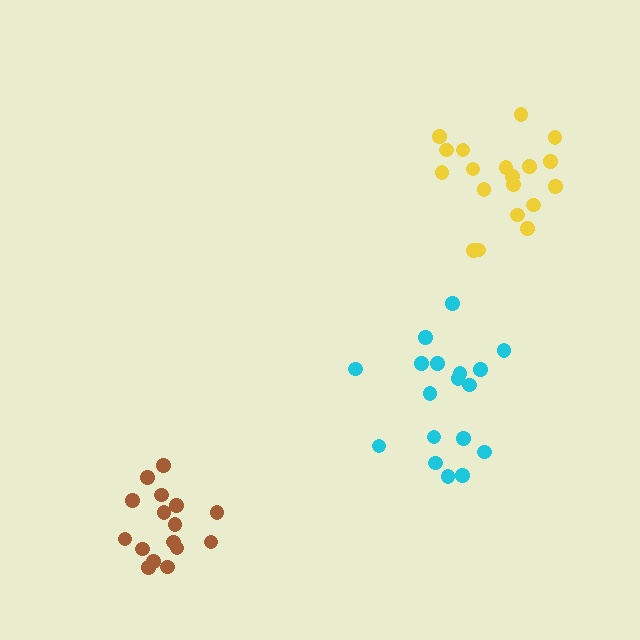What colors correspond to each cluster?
The clusters are colored: brown, cyan, yellow.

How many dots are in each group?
Group 1: 16 dots, Group 2: 18 dots, Group 3: 19 dots (53 total).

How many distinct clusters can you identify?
There are 3 distinct clusters.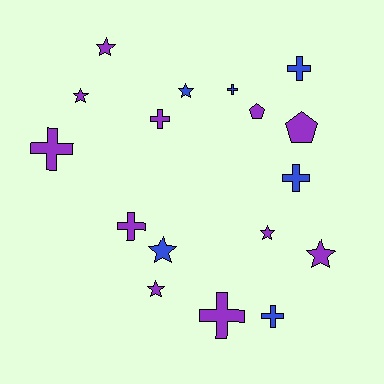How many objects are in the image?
There are 17 objects.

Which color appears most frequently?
Purple, with 11 objects.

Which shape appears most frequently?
Cross, with 8 objects.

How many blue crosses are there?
There are 4 blue crosses.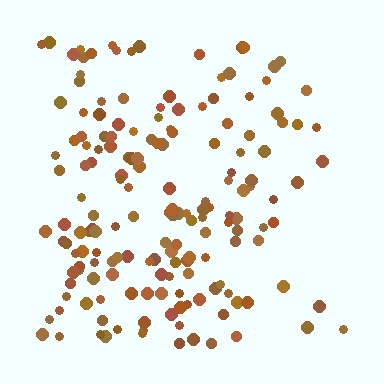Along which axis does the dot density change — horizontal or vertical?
Horizontal.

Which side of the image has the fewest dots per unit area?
The right.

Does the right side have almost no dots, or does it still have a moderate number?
Still a moderate number, just noticeably fewer than the left.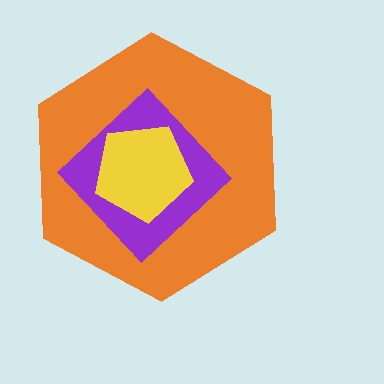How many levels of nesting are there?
3.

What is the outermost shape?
The orange hexagon.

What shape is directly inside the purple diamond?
The yellow pentagon.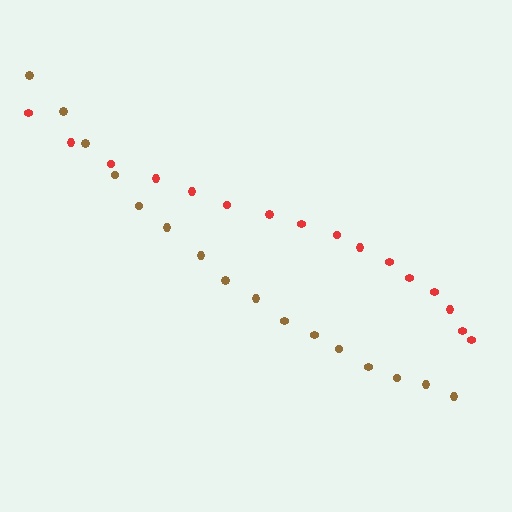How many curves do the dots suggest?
There are 2 distinct paths.